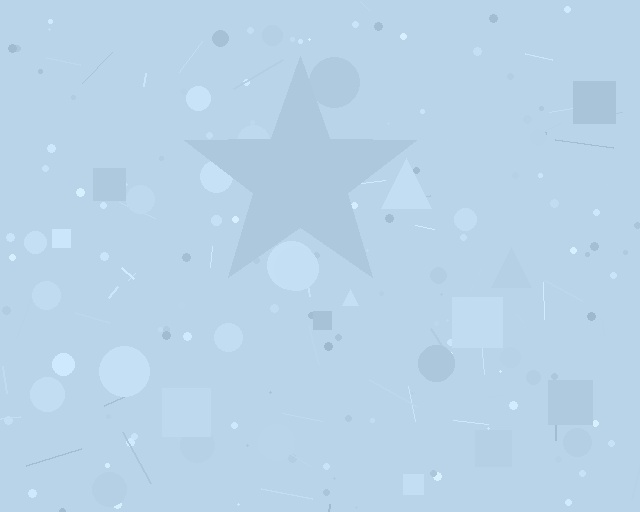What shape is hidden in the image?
A star is hidden in the image.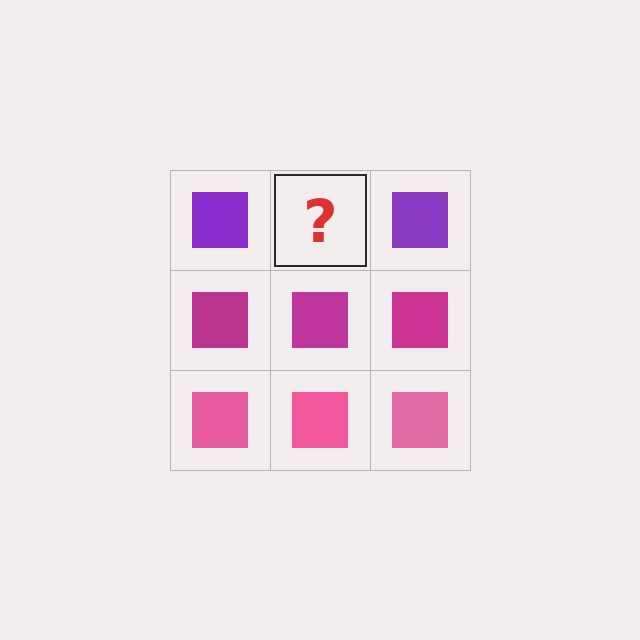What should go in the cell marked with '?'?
The missing cell should contain a purple square.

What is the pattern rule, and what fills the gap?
The rule is that each row has a consistent color. The gap should be filled with a purple square.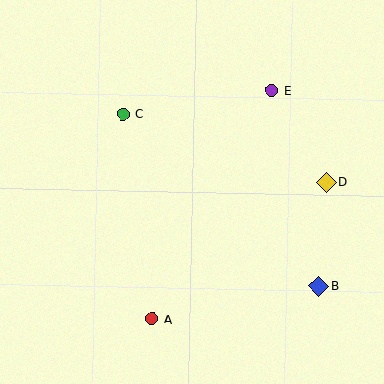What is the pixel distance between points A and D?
The distance between A and D is 222 pixels.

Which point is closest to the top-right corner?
Point E is closest to the top-right corner.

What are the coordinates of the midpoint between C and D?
The midpoint between C and D is at (225, 148).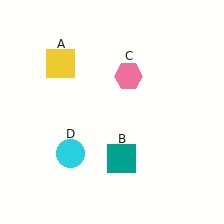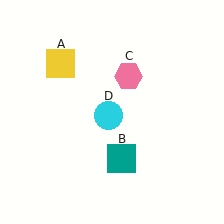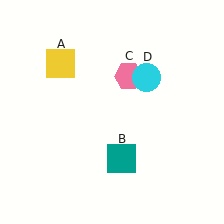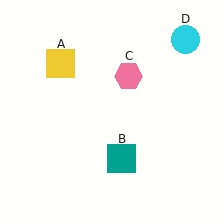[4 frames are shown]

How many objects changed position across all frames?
1 object changed position: cyan circle (object D).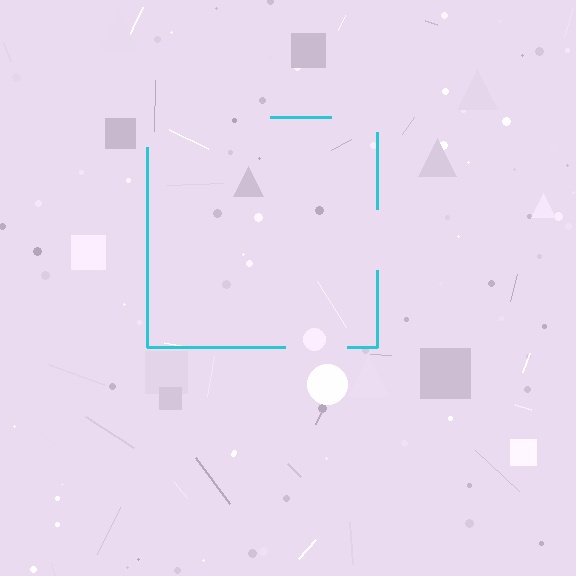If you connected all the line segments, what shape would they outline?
They would outline a square.